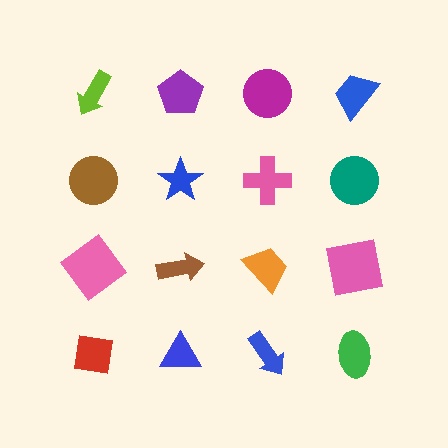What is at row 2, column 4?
A teal circle.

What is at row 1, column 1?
A lime arrow.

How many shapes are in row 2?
4 shapes.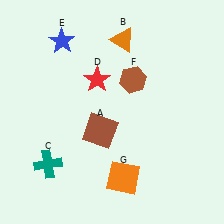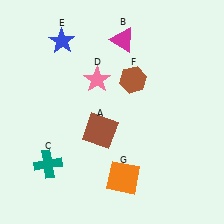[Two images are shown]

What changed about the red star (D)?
In Image 1, D is red. In Image 2, it changed to pink.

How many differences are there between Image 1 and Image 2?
There are 2 differences between the two images.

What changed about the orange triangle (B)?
In Image 1, B is orange. In Image 2, it changed to magenta.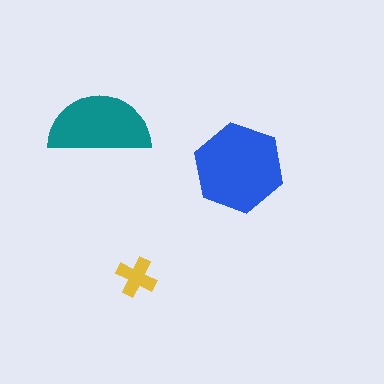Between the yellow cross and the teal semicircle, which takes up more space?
The teal semicircle.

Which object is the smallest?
The yellow cross.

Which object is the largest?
The blue hexagon.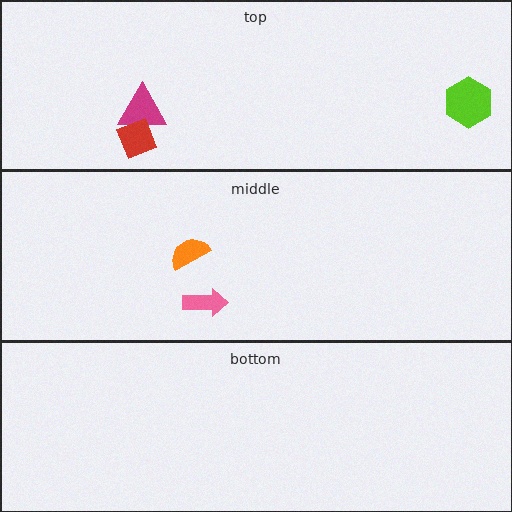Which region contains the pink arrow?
The middle region.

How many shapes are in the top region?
3.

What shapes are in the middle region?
The pink arrow, the orange semicircle.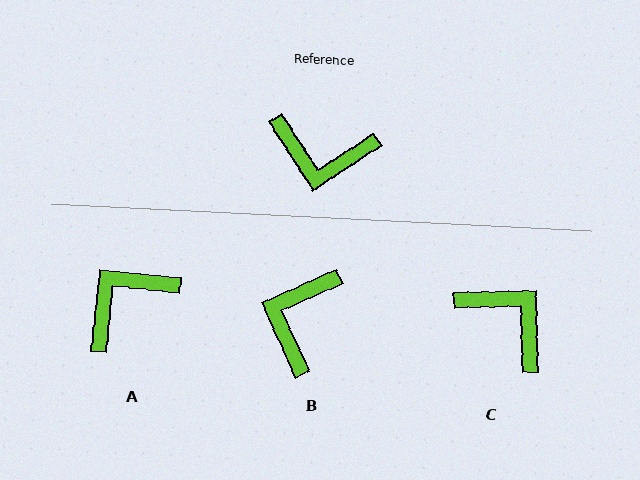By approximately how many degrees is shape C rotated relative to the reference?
Approximately 148 degrees counter-clockwise.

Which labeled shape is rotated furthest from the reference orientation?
C, about 148 degrees away.